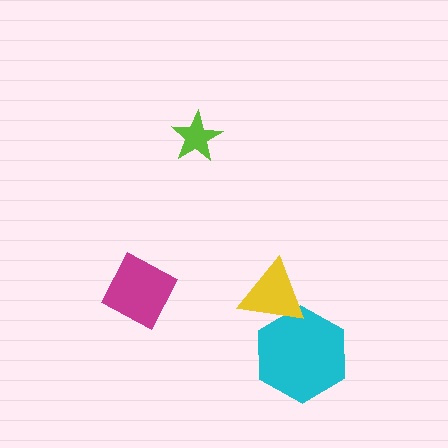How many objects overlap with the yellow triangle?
1 object overlaps with the yellow triangle.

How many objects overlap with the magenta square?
0 objects overlap with the magenta square.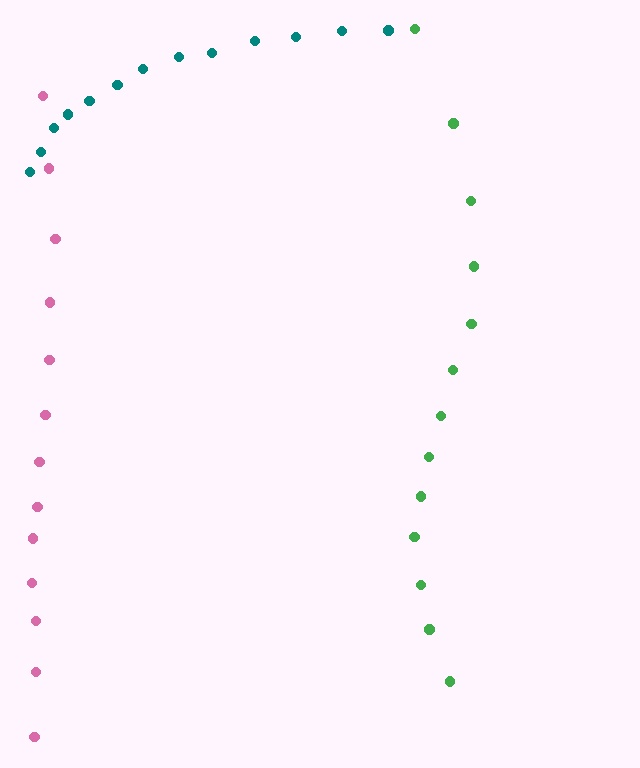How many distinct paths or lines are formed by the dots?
There are 3 distinct paths.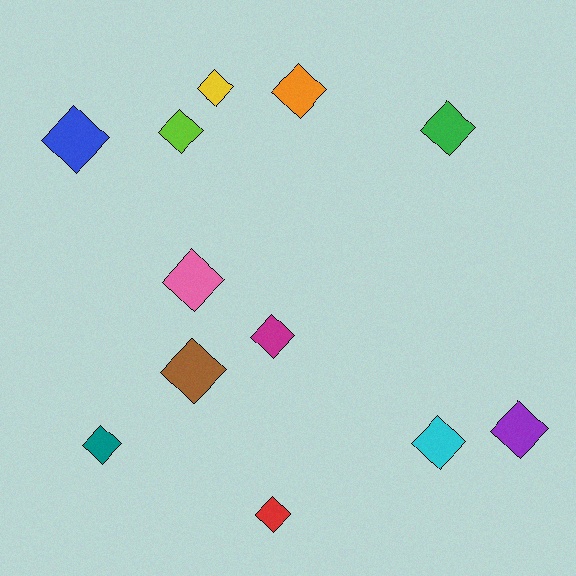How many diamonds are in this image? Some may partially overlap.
There are 12 diamonds.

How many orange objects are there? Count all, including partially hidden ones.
There is 1 orange object.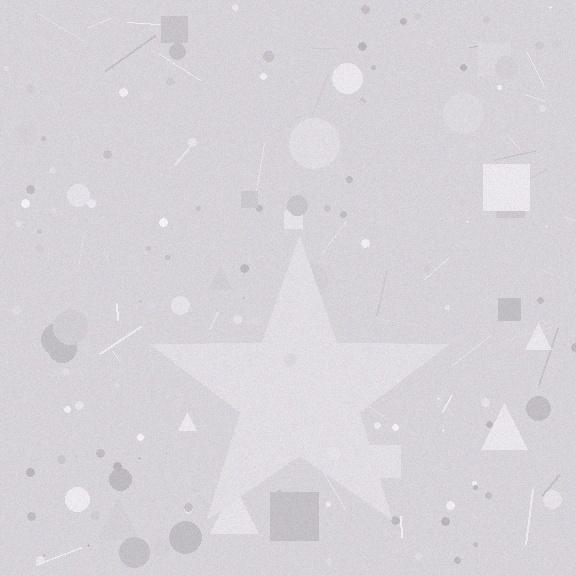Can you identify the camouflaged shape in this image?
The camouflaged shape is a star.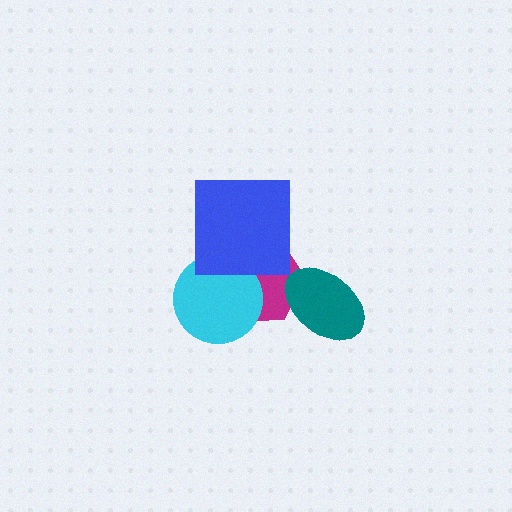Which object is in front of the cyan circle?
The blue square is in front of the cyan circle.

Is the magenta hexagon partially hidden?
Yes, it is partially covered by another shape.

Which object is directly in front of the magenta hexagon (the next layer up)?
The cyan circle is directly in front of the magenta hexagon.